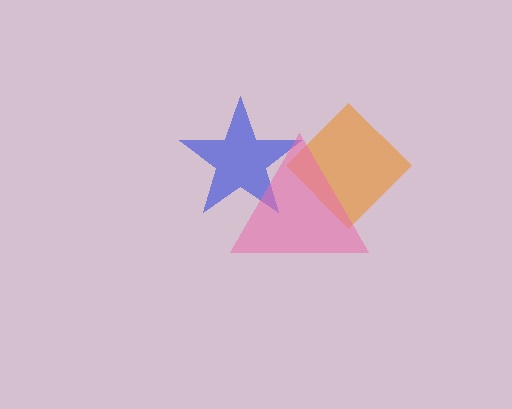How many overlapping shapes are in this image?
There are 3 overlapping shapes in the image.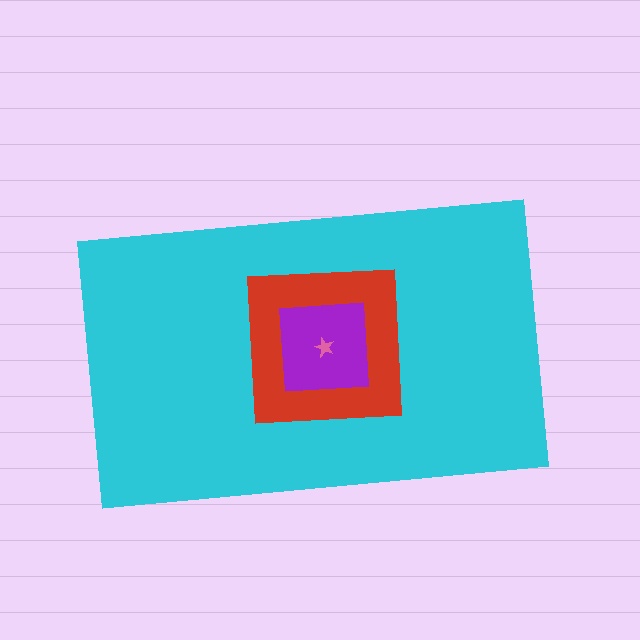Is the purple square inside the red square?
Yes.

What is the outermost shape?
The cyan rectangle.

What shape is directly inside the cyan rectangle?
The red square.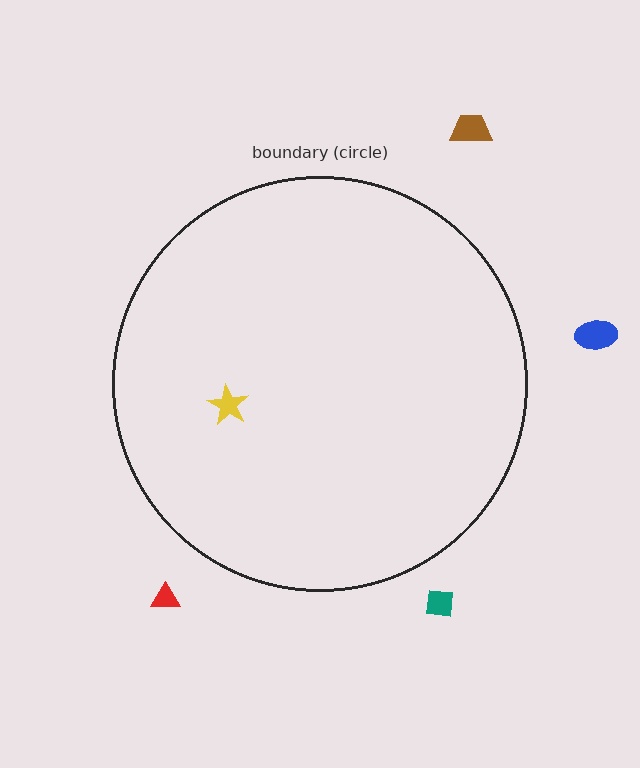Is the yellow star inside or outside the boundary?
Inside.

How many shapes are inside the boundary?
1 inside, 4 outside.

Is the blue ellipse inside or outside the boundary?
Outside.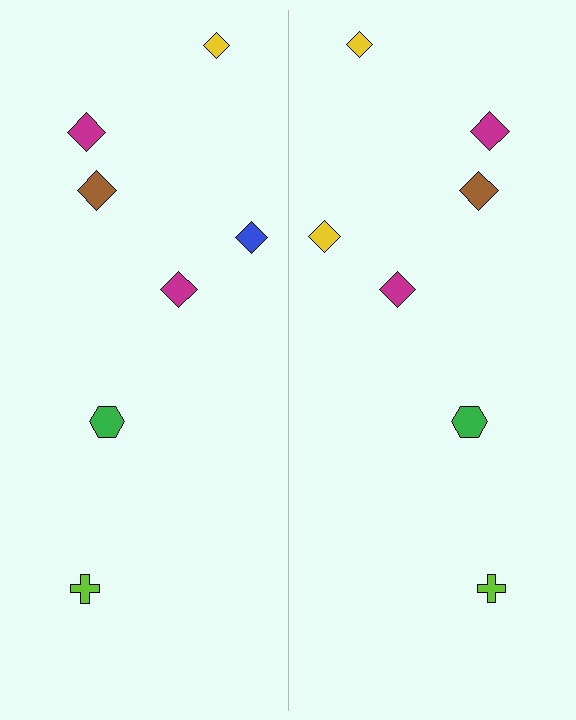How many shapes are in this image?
There are 14 shapes in this image.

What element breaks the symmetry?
The yellow diamond on the right side breaks the symmetry — its mirror counterpart is blue.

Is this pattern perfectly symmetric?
No, the pattern is not perfectly symmetric. The yellow diamond on the right side breaks the symmetry — its mirror counterpart is blue.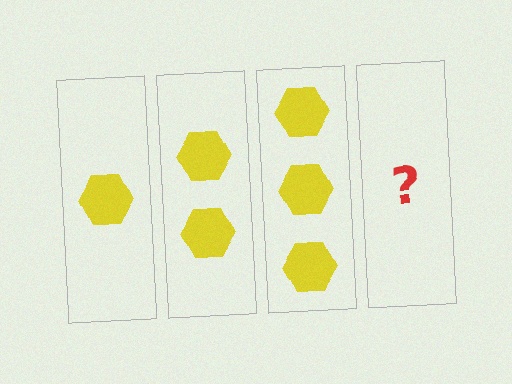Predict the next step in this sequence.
The next step is 4 hexagons.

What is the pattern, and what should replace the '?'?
The pattern is that each step adds one more hexagon. The '?' should be 4 hexagons.